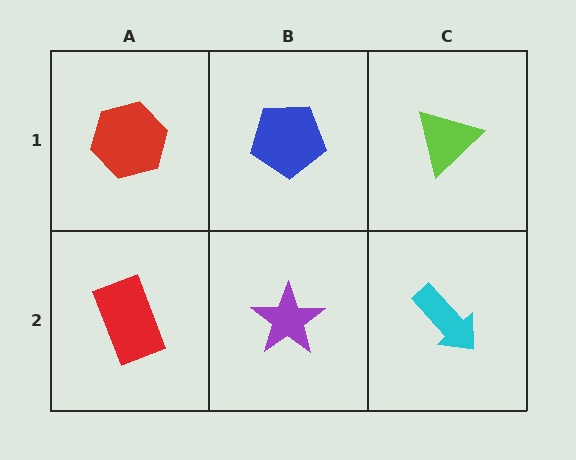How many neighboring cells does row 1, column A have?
2.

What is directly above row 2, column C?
A lime triangle.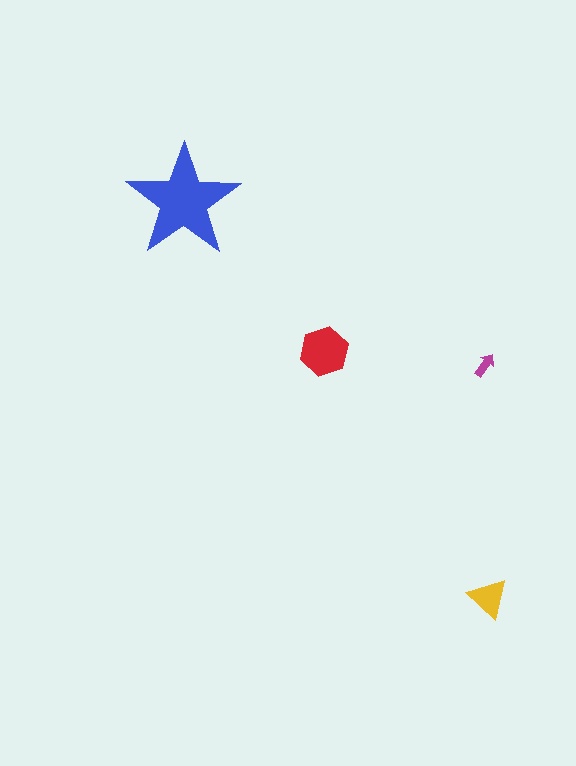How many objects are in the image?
There are 4 objects in the image.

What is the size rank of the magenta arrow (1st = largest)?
4th.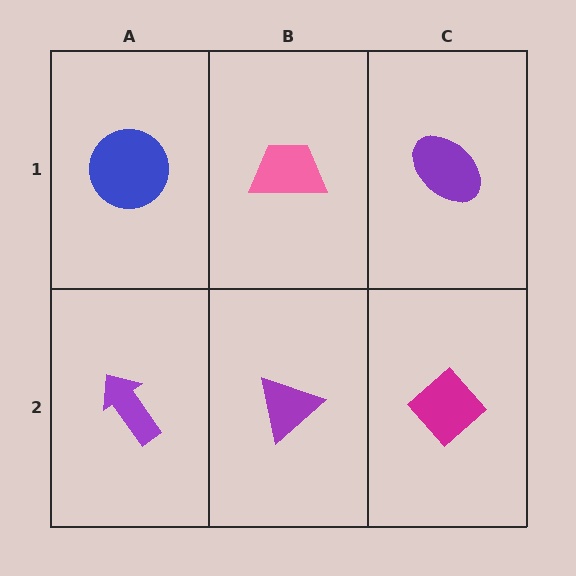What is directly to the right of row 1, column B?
A purple ellipse.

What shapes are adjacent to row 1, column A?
A purple arrow (row 2, column A), a pink trapezoid (row 1, column B).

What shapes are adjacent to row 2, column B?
A pink trapezoid (row 1, column B), a purple arrow (row 2, column A), a magenta diamond (row 2, column C).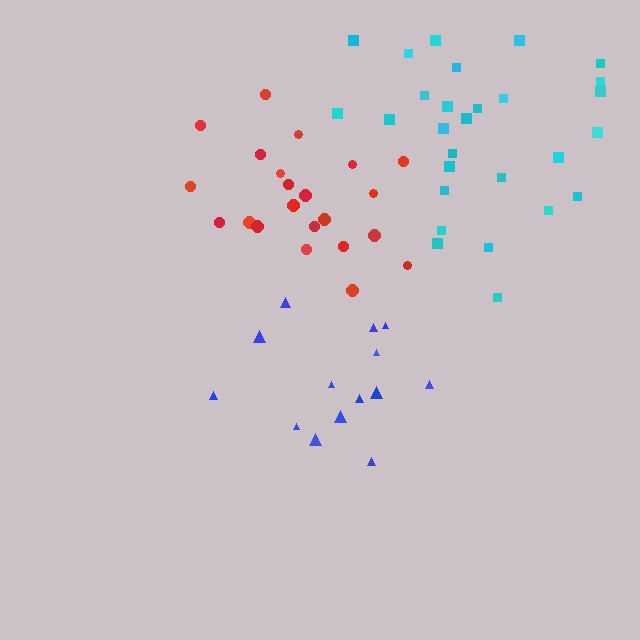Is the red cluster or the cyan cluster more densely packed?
Red.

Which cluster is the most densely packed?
Red.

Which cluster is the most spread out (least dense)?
Blue.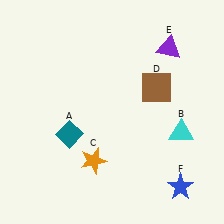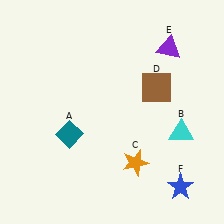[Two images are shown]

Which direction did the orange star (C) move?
The orange star (C) moved right.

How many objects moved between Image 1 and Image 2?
1 object moved between the two images.